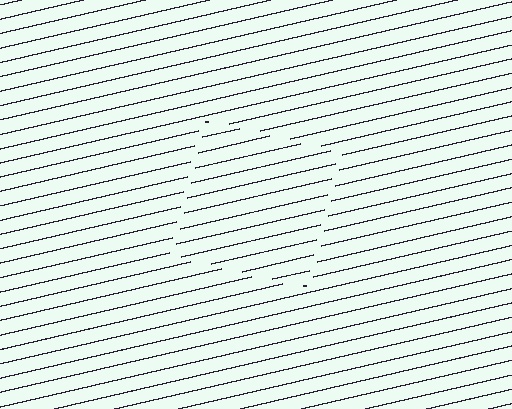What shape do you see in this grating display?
An illusory square. The interior of the shape contains the same grating, shifted by half a period — the contour is defined by the phase discontinuity where line-ends from the inner and outer gratings abut.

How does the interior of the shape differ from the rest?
The interior of the shape contains the same grating, shifted by half a period — the contour is defined by the phase discontinuity where line-ends from the inner and outer gratings abut.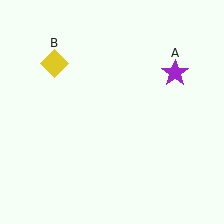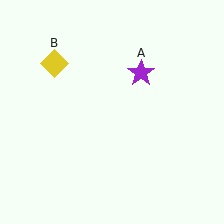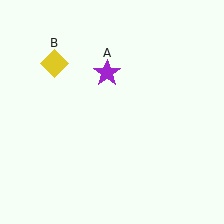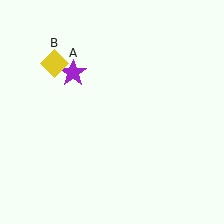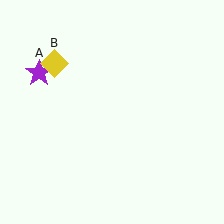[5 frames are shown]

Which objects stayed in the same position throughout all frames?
Yellow diamond (object B) remained stationary.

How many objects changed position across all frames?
1 object changed position: purple star (object A).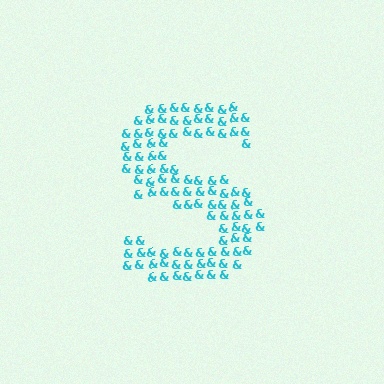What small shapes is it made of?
It is made of small ampersands.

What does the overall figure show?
The overall figure shows the letter S.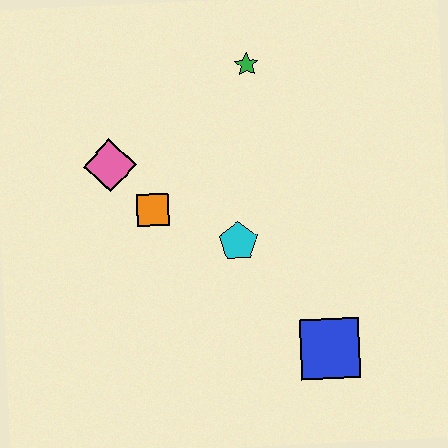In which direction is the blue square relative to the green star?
The blue square is below the green star.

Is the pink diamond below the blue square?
No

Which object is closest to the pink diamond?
The orange square is closest to the pink diamond.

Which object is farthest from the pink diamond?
The blue square is farthest from the pink diamond.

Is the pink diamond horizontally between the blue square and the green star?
No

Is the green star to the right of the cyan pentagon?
Yes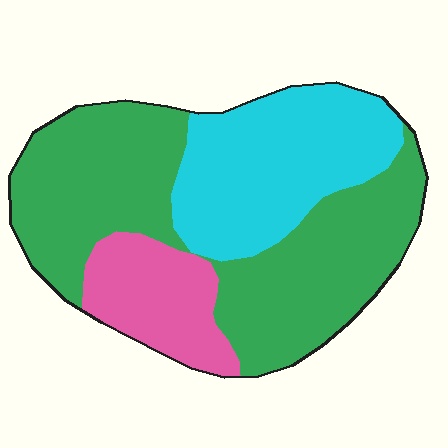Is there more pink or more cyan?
Cyan.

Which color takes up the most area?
Green, at roughly 55%.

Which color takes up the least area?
Pink, at roughly 15%.